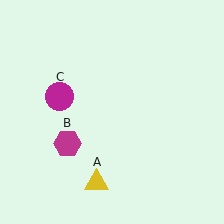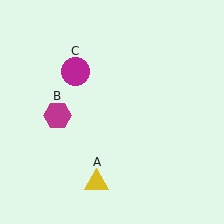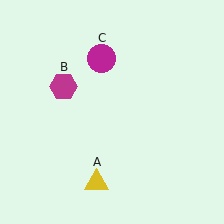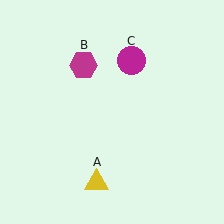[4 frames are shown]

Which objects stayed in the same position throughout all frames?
Yellow triangle (object A) remained stationary.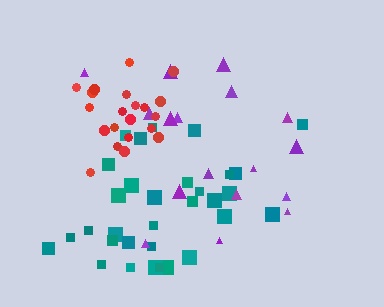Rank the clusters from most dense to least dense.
red, teal, purple.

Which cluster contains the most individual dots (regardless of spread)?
Teal (32).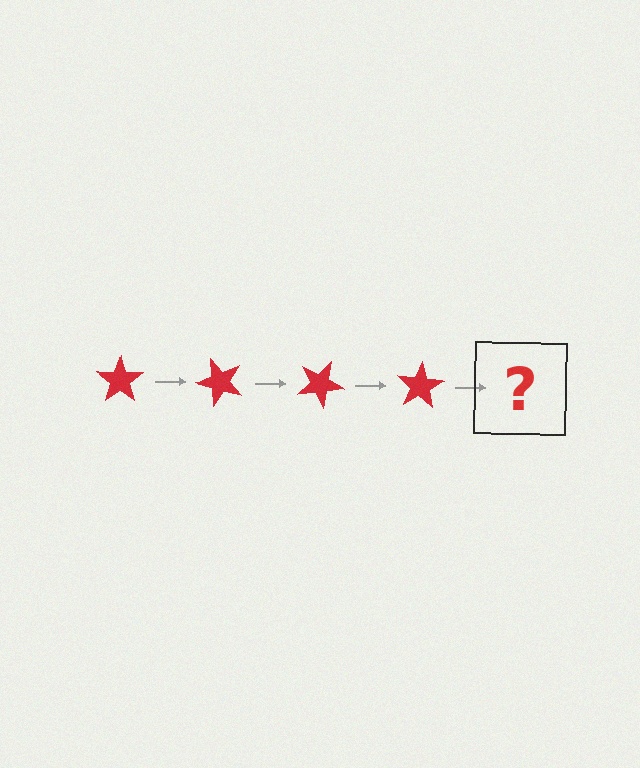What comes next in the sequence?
The next element should be a red star rotated 200 degrees.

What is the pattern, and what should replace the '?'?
The pattern is that the star rotates 50 degrees each step. The '?' should be a red star rotated 200 degrees.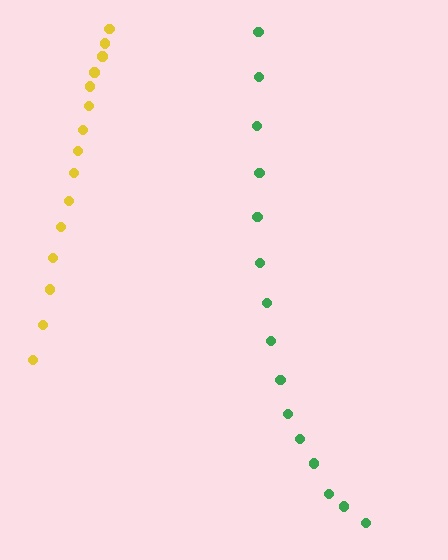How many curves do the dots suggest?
There are 2 distinct paths.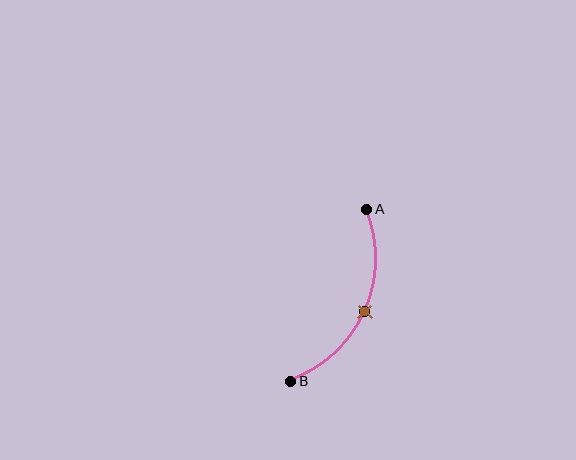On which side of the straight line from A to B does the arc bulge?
The arc bulges to the right of the straight line connecting A and B.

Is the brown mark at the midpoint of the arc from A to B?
Yes. The brown mark lies on the arc at equal arc-length from both A and B — it is the arc midpoint.